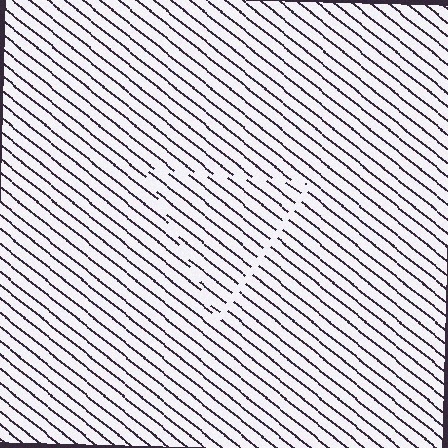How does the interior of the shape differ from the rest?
The interior of the shape contains the same grating, shifted by half a period — the contour is defined by the phase discontinuity where line-ends from the inner and outer gratings abut.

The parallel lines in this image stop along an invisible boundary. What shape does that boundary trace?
An illusory triangle. The interior of the shape contains the same grating, shifted by half a period — the contour is defined by the phase discontinuity where line-ends from the inner and outer gratings abut.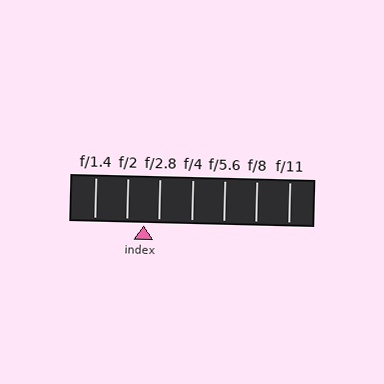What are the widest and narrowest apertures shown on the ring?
The widest aperture shown is f/1.4 and the narrowest is f/11.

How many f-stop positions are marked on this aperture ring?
There are 7 f-stop positions marked.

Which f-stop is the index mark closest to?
The index mark is closest to f/2.8.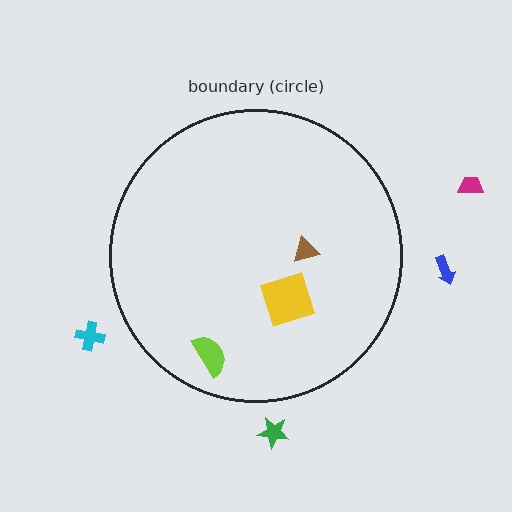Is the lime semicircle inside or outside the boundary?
Inside.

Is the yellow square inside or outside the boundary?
Inside.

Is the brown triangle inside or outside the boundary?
Inside.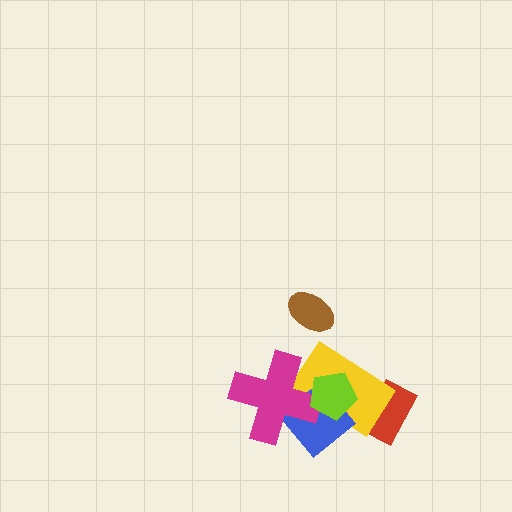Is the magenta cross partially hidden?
Yes, it is partially covered by another shape.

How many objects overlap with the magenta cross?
3 objects overlap with the magenta cross.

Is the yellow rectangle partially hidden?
Yes, it is partially covered by another shape.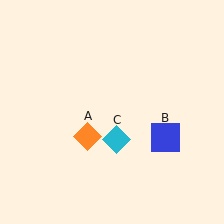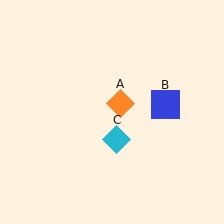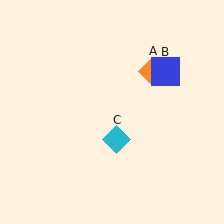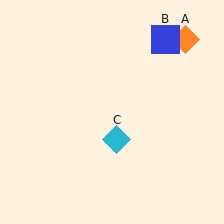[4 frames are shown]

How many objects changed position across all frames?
2 objects changed position: orange diamond (object A), blue square (object B).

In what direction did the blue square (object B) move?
The blue square (object B) moved up.